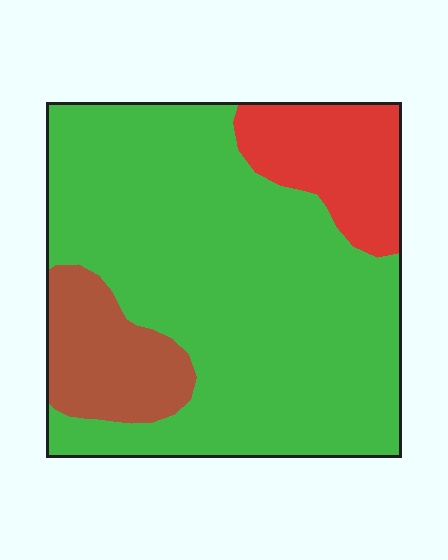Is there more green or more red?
Green.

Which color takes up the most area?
Green, at roughly 75%.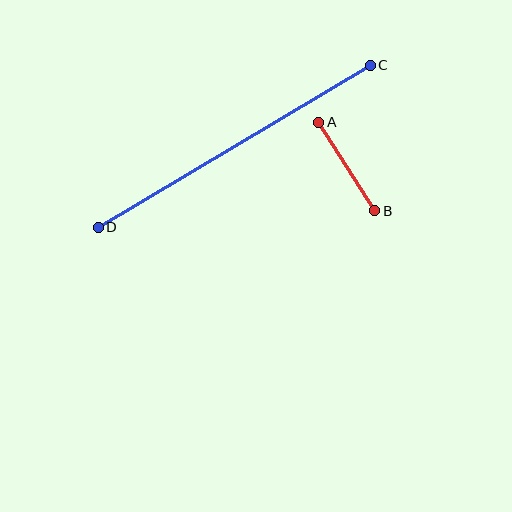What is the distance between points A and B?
The distance is approximately 105 pixels.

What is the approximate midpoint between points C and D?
The midpoint is at approximately (234, 146) pixels.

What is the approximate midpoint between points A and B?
The midpoint is at approximately (347, 166) pixels.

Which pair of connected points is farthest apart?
Points C and D are farthest apart.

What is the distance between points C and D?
The distance is approximately 317 pixels.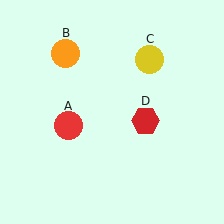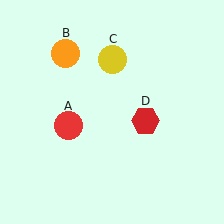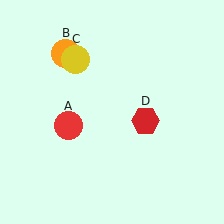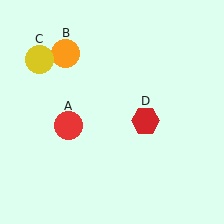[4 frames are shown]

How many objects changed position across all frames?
1 object changed position: yellow circle (object C).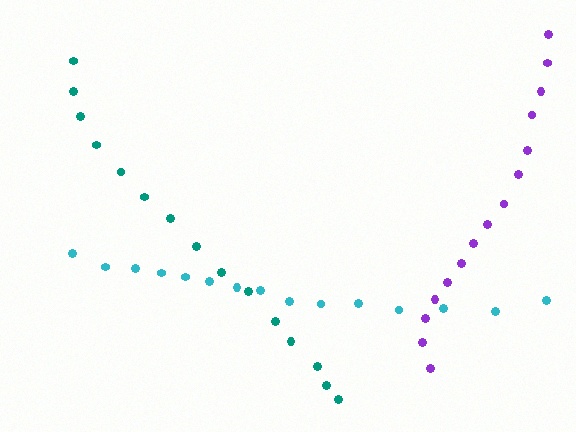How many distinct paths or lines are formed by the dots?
There are 3 distinct paths.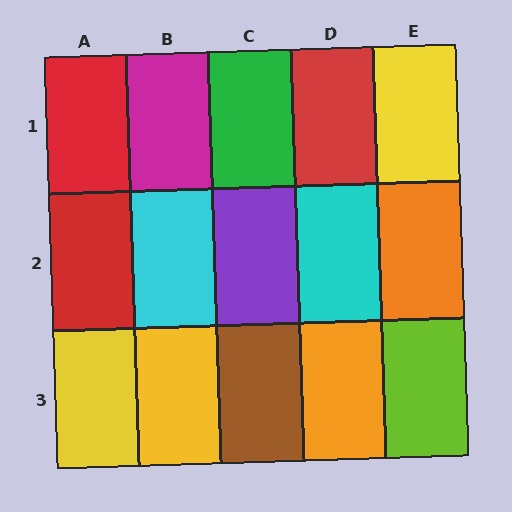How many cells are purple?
1 cell is purple.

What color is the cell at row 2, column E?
Orange.